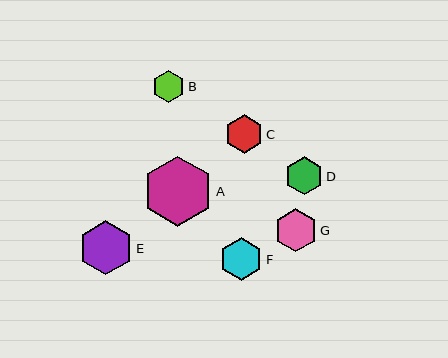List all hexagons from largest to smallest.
From largest to smallest: A, E, G, F, C, D, B.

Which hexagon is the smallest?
Hexagon B is the smallest with a size of approximately 32 pixels.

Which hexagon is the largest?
Hexagon A is the largest with a size of approximately 70 pixels.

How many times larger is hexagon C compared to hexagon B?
Hexagon C is approximately 1.2 times the size of hexagon B.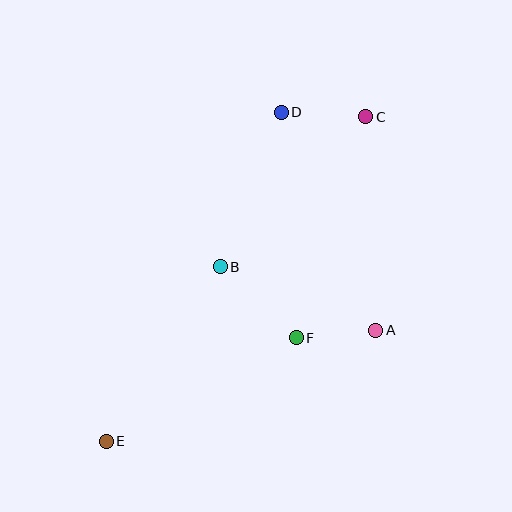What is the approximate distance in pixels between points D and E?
The distance between D and E is approximately 373 pixels.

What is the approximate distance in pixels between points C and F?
The distance between C and F is approximately 232 pixels.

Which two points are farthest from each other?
Points C and E are farthest from each other.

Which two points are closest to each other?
Points A and F are closest to each other.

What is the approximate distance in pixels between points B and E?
The distance between B and E is approximately 209 pixels.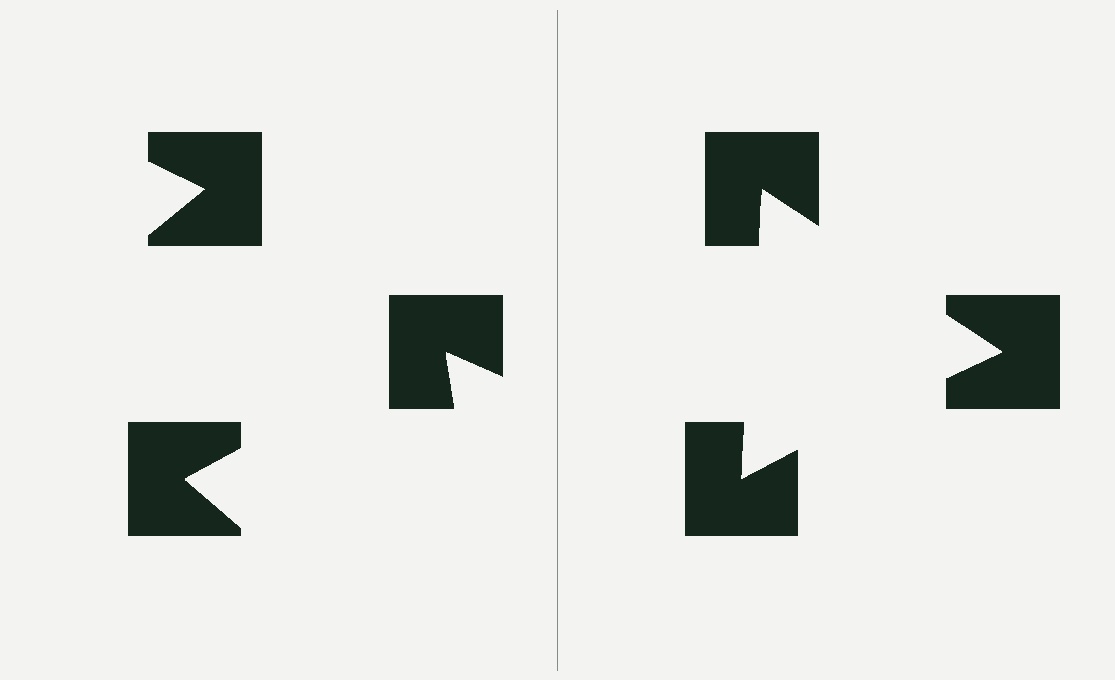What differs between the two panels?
The notched squares are positioned identically on both sides; only the wedge orientations differ. On the right they align to a triangle; on the left they are misaligned.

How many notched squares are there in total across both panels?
6 — 3 on each side.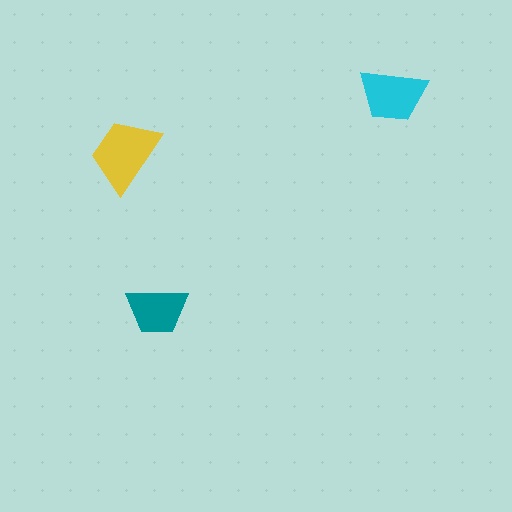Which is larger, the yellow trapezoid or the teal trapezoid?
The yellow one.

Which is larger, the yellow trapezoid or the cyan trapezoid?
The yellow one.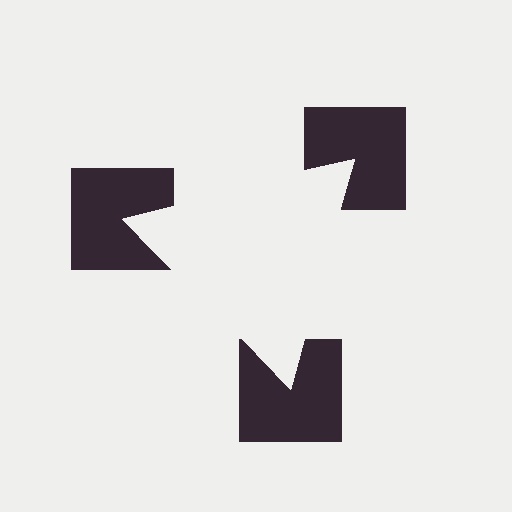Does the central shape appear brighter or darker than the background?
It typically appears slightly brighter than the background, even though no actual brightness change is drawn.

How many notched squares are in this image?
There are 3 — one at each vertex of the illusory triangle.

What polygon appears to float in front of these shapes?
An illusory triangle — its edges are inferred from the aligned wedge cuts in the notched squares, not physically drawn.